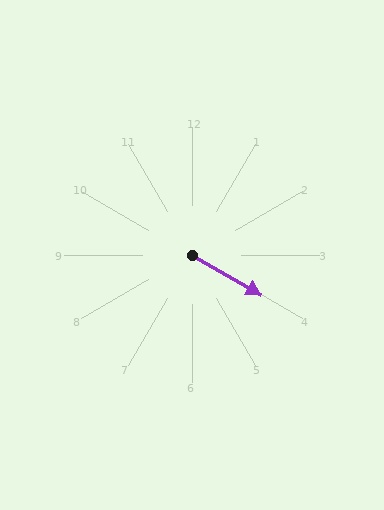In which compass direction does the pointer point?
Southeast.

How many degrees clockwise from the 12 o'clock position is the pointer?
Approximately 120 degrees.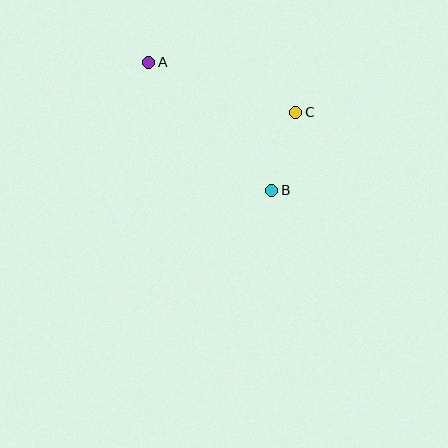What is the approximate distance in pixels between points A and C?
The distance between A and C is approximately 155 pixels.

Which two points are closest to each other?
Points B and C are closest to each other.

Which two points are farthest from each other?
Points A and B are farthest from each other.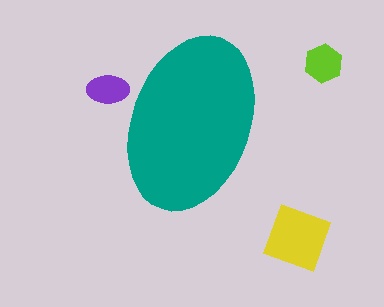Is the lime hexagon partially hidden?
No, the lime hexagon is fully visible.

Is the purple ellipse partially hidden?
Yes, the purple ellipse is partially hidden behind the teal ellipse.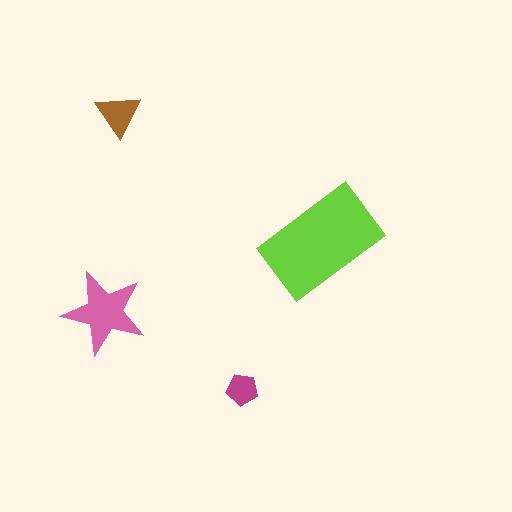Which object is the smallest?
The magenta pentagon.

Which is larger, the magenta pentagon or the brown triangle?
The brown triangle.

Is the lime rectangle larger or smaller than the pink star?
Larger.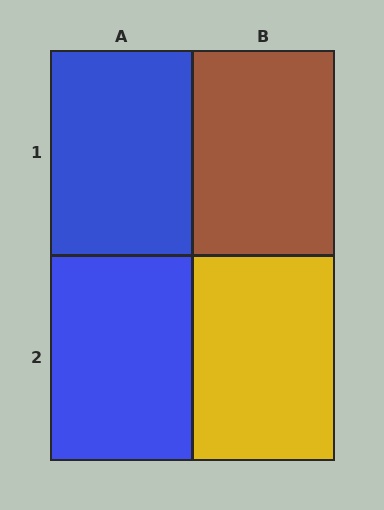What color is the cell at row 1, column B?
Brown.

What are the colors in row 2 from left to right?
Blue, yellow.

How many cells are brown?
1 cell is brown.